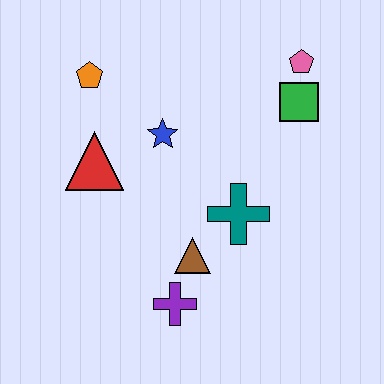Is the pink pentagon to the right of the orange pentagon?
Yes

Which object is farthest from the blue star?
The purple cross is farthest from the blue star.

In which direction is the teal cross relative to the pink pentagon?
The teal cross is below the pink pentagon.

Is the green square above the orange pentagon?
No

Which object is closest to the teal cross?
The brown triangle is closest to the teal cross.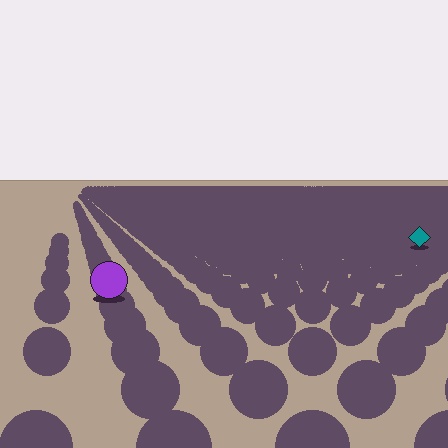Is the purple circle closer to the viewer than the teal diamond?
Yes. The purple circle is closer — you can tell from the texture gradient: the ground texture is coarser near it.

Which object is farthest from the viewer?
The teal diamond is farthest from the viewer. It appears smaller and the ground texture around it is denser.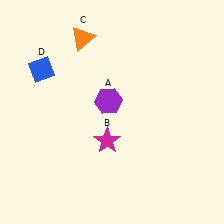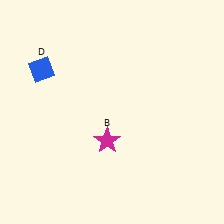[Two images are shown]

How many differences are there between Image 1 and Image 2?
There are 2 differences between the two images.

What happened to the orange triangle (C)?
The orange triangle (C) was removed in Image 2. It was in the top-left area of Image 1.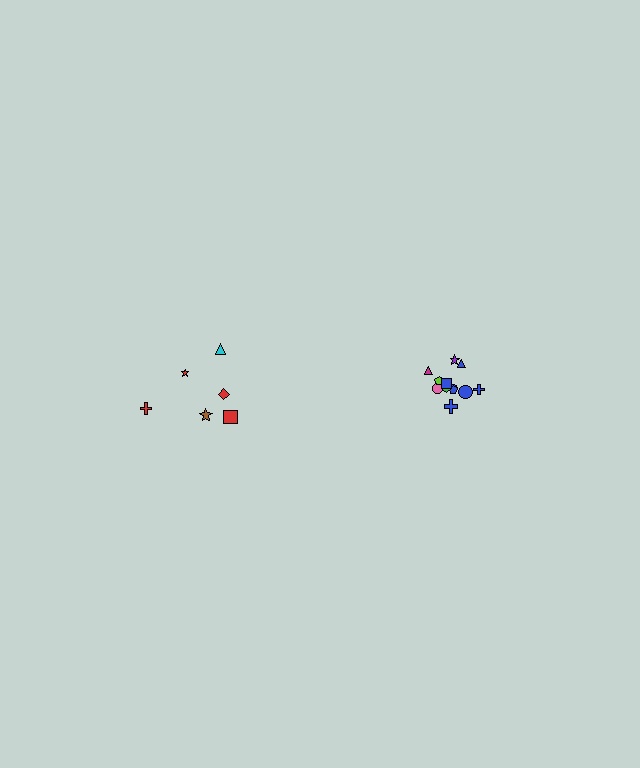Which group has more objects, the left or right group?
The right group.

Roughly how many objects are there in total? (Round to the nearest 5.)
Roughly 20 objects in total.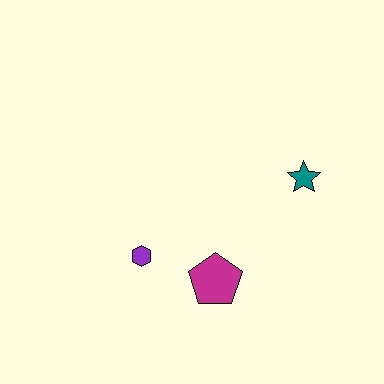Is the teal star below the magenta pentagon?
No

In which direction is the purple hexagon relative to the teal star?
The purple hexagon is to the left of the teal star.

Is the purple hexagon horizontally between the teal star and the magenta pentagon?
No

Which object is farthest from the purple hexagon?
The teal star is farthest from the purple hexagon.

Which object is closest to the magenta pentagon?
The purple hexagon is closest to the magenta pentagon.